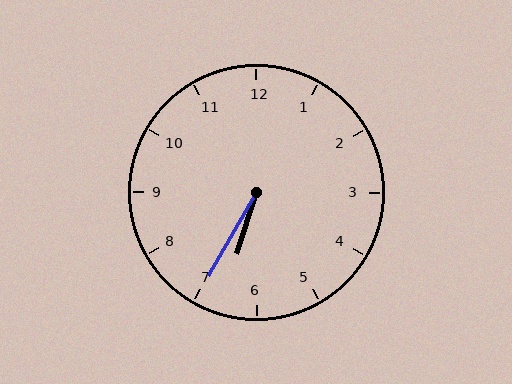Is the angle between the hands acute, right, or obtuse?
It is acute.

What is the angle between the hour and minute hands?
Approximately 12 degrees.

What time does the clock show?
6:35.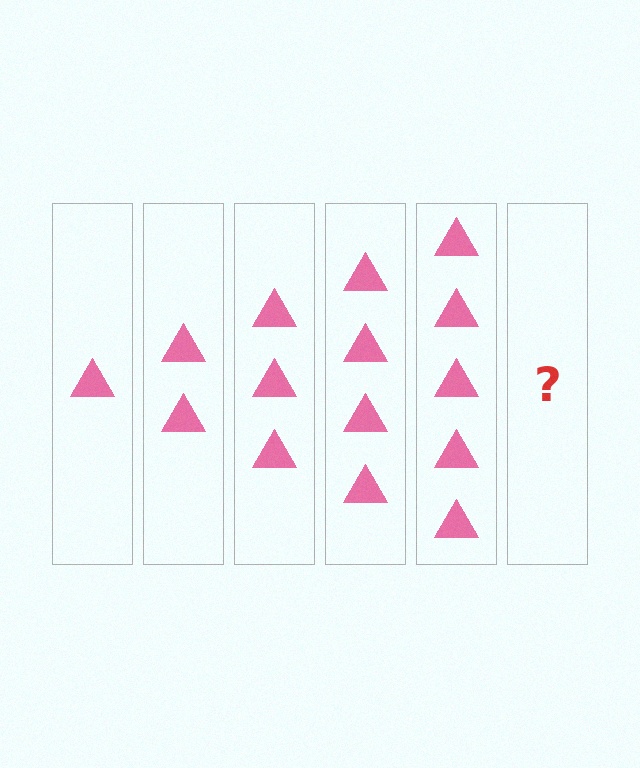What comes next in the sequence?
The next element should be 6 triangles.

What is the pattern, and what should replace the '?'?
The pattern is that each step adds one more triangle. The '?' should be 6 triangles.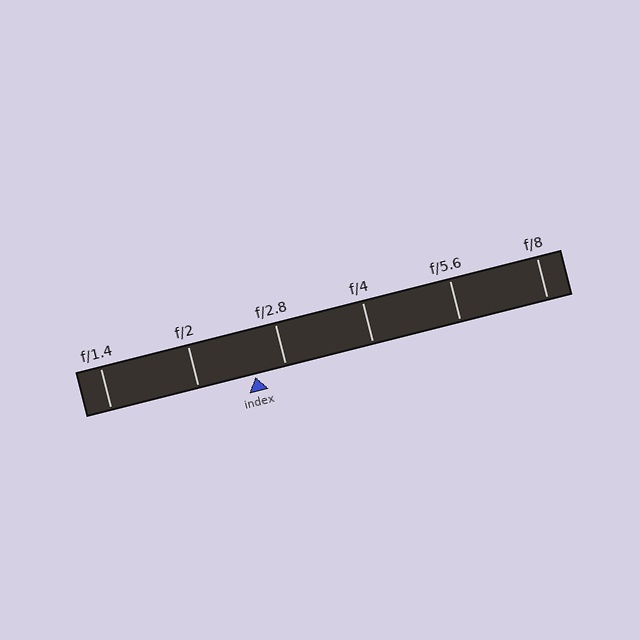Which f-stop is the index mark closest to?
The index mark is closest to f/2.8.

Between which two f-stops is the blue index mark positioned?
The index mark is between f/2 and f/2.8.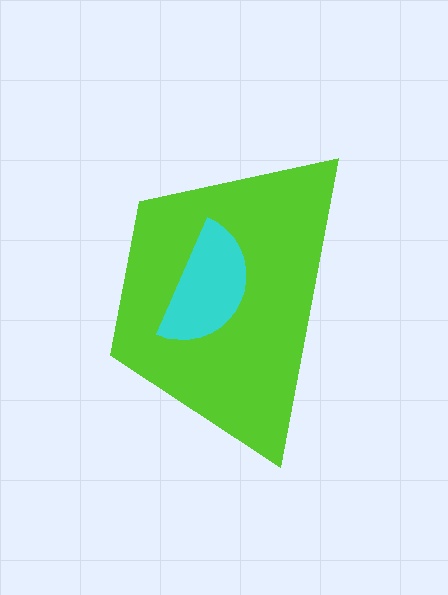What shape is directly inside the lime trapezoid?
The cyan semicircle.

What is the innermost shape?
The cyan semicircle.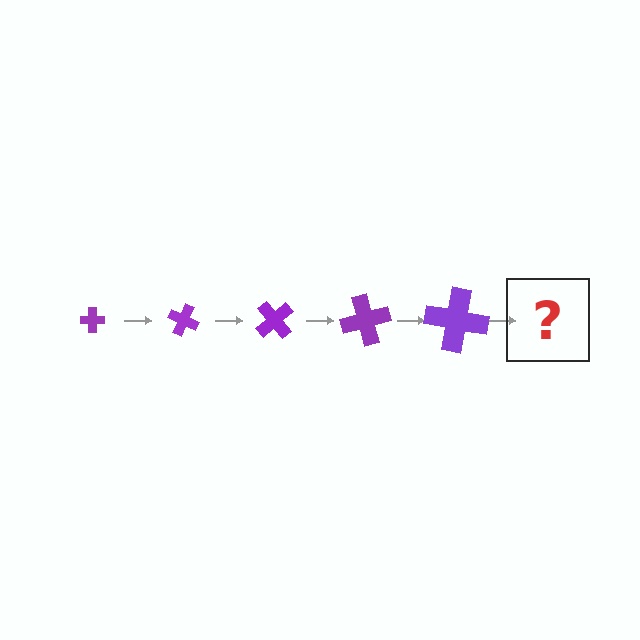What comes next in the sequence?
The next element should be a cross, larger than the previous one and rotated 125 degrees from the start.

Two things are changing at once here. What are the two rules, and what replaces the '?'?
The two rules are that the cross grows larger each step and it rotates 25 degrees each step. The '?' should be a cross, larger than the previous one and rotated 125 degrees from the start.